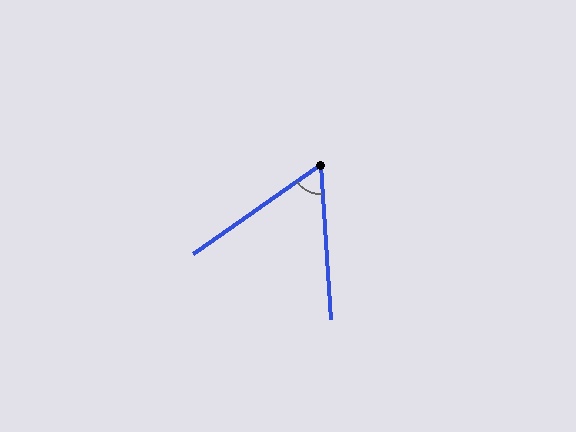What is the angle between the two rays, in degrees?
Approximately 59 degrees.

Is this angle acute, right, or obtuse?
It is acute.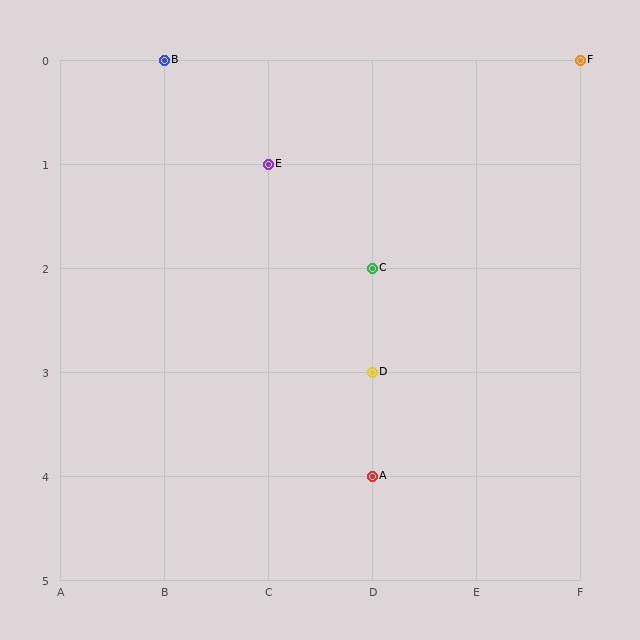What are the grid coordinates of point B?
Point B is at grid coordinates (B, 0).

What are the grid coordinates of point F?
Point F is at grid coordinates (F, 0).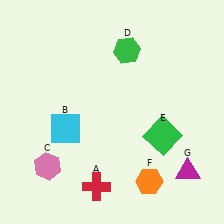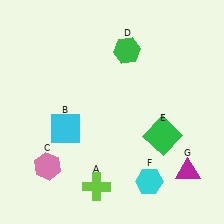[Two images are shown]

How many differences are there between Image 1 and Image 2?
There are 2 differences between the two images.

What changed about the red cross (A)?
In Image 1, A is red. In Image 2, it changed to lime.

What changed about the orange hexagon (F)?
In Image 1, F is orange. In Image 2, it changed to cyan.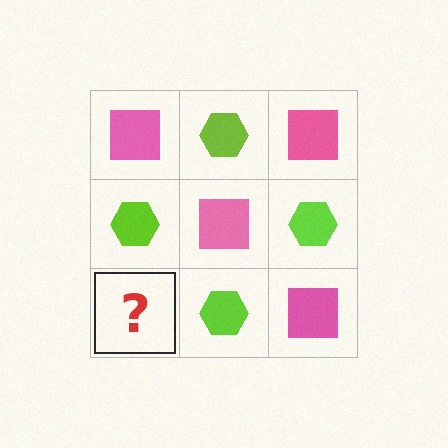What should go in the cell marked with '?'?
The missing cell should contain a pink square.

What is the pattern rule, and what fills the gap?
The rule is that it alternates pink square and lime hexagon in a checkerboard pattern. The gap should be filled with a pink square.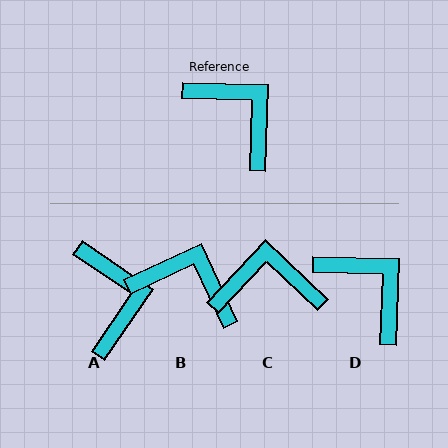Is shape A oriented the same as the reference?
No, it is off by about 32 degrees.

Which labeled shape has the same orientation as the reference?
D.